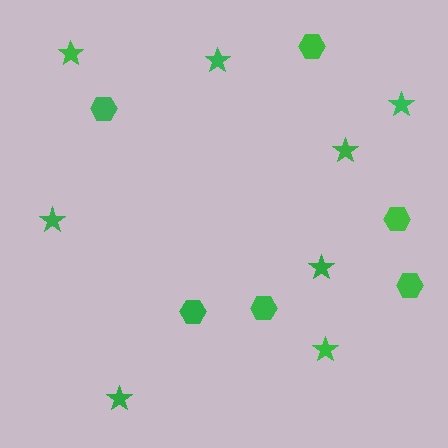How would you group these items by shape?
There are 2 groups: one group of hexagons (6) and one group of stars (8).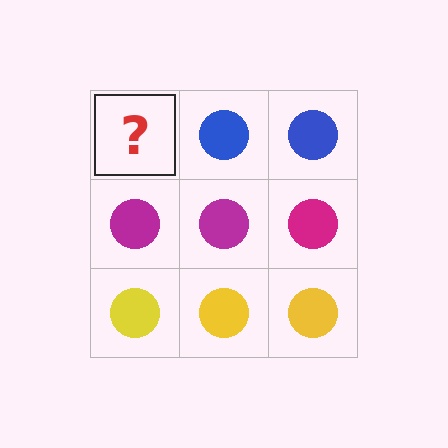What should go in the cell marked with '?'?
The missing cell should contain a blue circle.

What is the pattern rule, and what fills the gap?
The rule is that each row has a consistent color. The gap should be filled with a blue circle.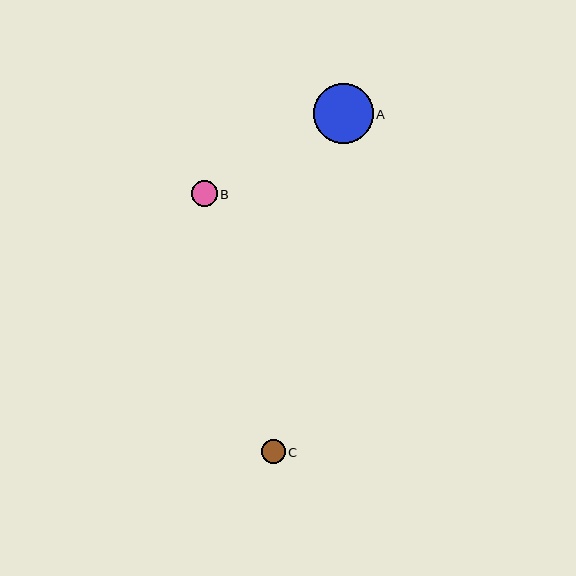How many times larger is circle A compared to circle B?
Circle A is approximately 2.3 times the size of circle B.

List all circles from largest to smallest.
From largest to smallest: A, B, C.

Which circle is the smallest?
Circle C is the smallest with a size of approximately 24 pixels.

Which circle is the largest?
Circle A is the largest with a size of approximately 60 pixels.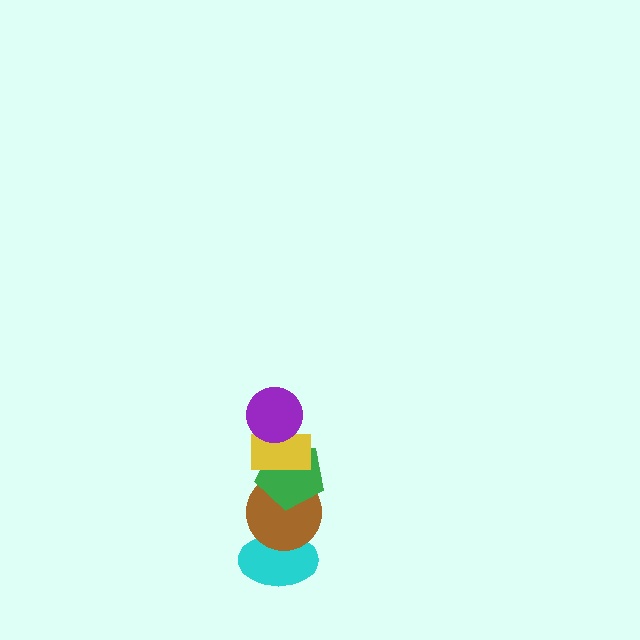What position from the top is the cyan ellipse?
The cyan ellipse is 5th from the top.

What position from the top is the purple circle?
The purple circle is 1st from the top.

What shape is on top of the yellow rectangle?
The purple circle is on top of the yellow rectangle.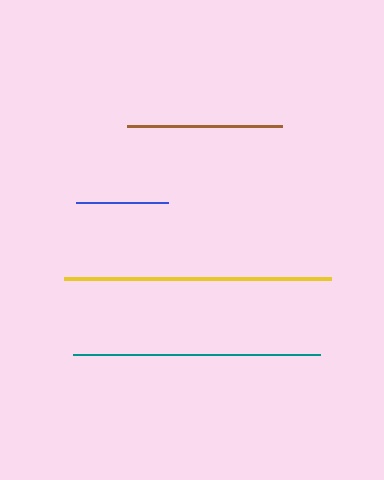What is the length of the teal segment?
The teal segment is approximately 246 pixels long.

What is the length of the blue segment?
The blue segment is approximately 91 pixels long.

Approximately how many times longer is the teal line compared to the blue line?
The teal line is approximately 2.7 times the length of the blue line.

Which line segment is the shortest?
The blue line is the shortest at approximately 91 pixels.